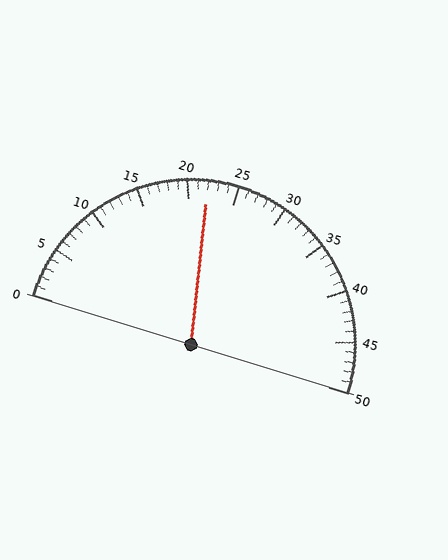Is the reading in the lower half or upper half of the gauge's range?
The reading is in the lower half of the range (0 to 50).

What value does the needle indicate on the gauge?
The needle indicates approximately 22.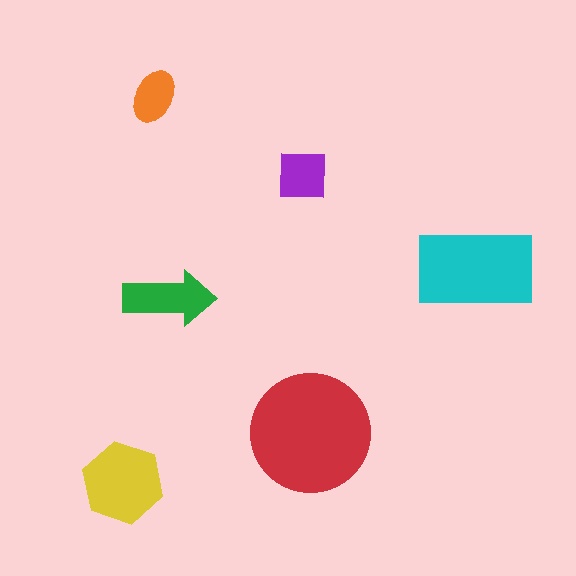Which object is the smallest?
The orange ellipse.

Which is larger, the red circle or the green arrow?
The red circle.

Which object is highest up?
The orange ellipse is topmost.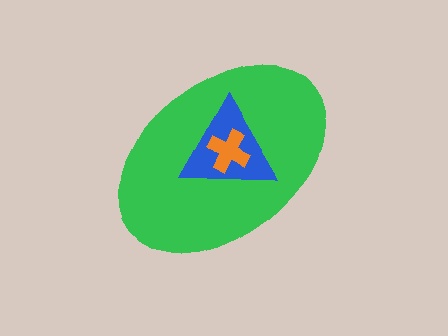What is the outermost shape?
The green ellipse.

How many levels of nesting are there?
3.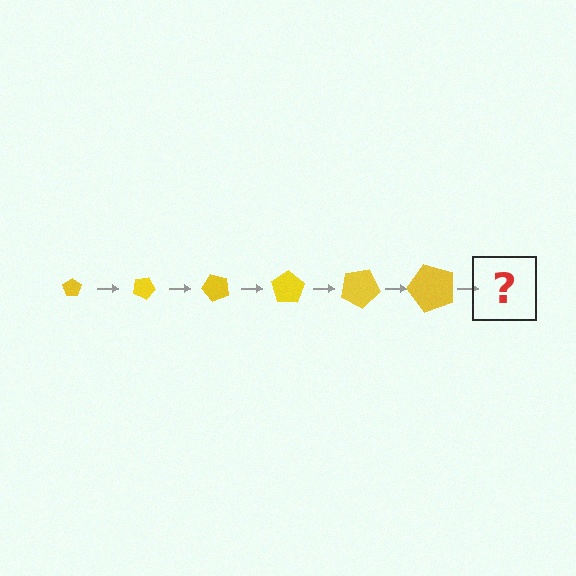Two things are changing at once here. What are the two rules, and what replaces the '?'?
The two rules are that the pentagon grows larger each step and it rotates 25 degrees each step. The '?' should be a pentagon, larger than the previous one and rotated 150 degrees from the start.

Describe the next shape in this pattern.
It should be a pentagon, larger than the previous one and rotated 150 degrees from the start.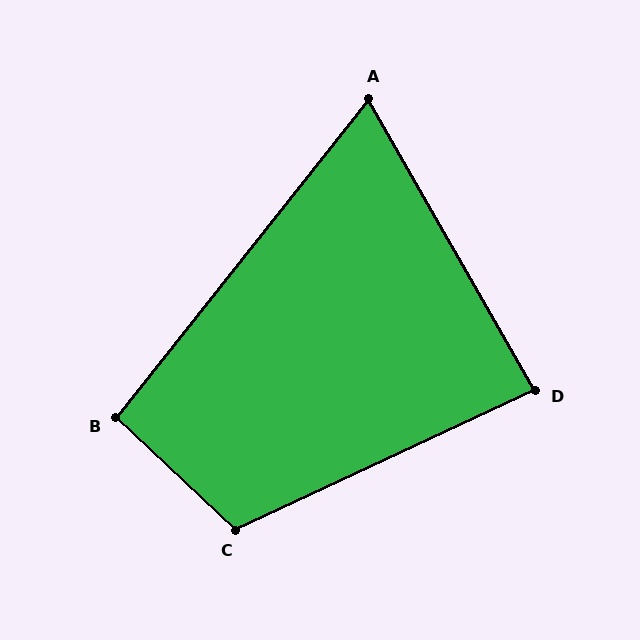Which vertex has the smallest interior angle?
A, at approximately 68 degrees.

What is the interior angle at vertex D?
Approximately 85 degrees (approximately right).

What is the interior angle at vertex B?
Approximately 95 degrees (approximately right).